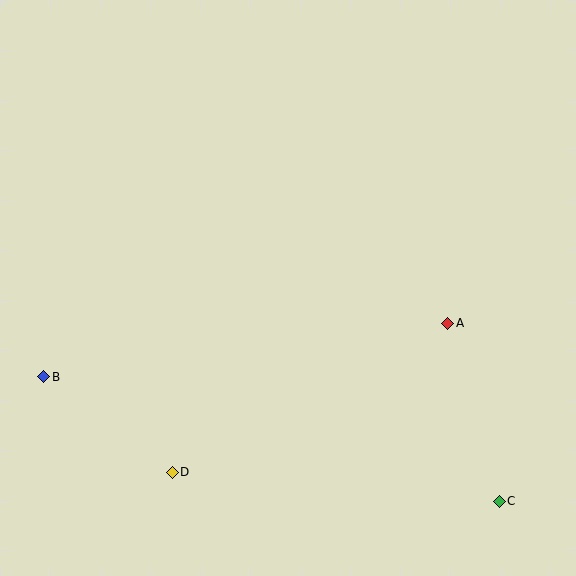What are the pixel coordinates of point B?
Point B is at (44, 377).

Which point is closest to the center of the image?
Point A at (448, 323) is closest to the center.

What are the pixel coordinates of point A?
Point A is at (448, 323).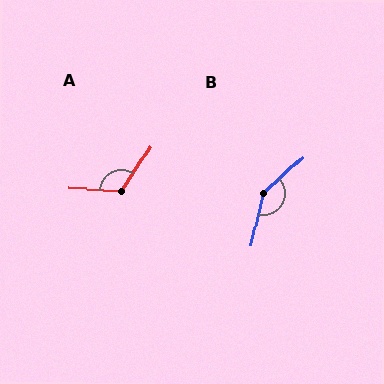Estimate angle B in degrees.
Approximately 146 degrees.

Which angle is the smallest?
A, at approximately 121 degrees.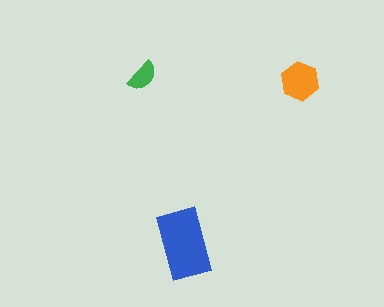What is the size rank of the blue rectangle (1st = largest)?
1st.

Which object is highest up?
The green semicircle is topmost.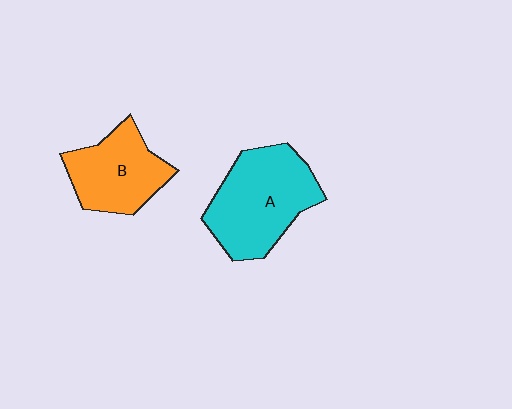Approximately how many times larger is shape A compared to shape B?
Approximately 1.4 times.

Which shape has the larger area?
Shape A (cyan).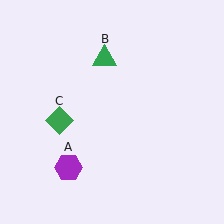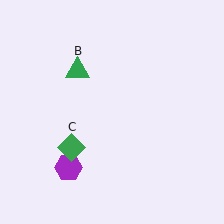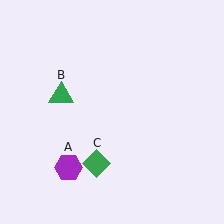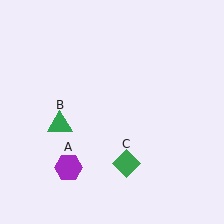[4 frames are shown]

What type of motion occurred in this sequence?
The green triangle (object B), green diamond (object C) rotated counterclockwise around the center of the scene.